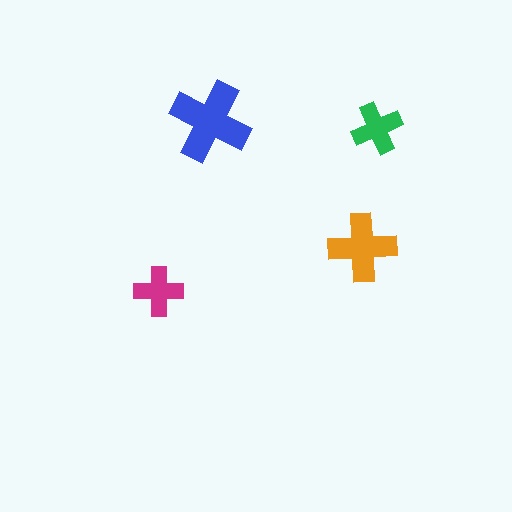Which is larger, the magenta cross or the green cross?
The green one.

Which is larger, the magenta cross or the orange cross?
The orange one.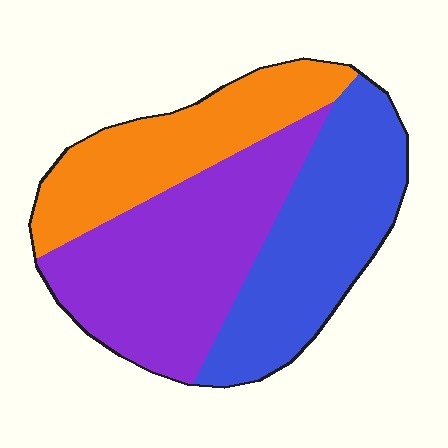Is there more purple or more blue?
Purple.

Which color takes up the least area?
Orange, at roughly 25%.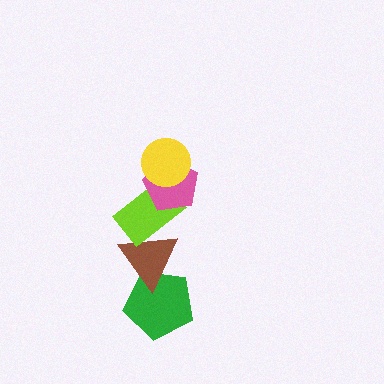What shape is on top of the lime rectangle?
The pink pentagon is on top of the lime rectangle.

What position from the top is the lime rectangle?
The lime rectangle is 3rd from the top.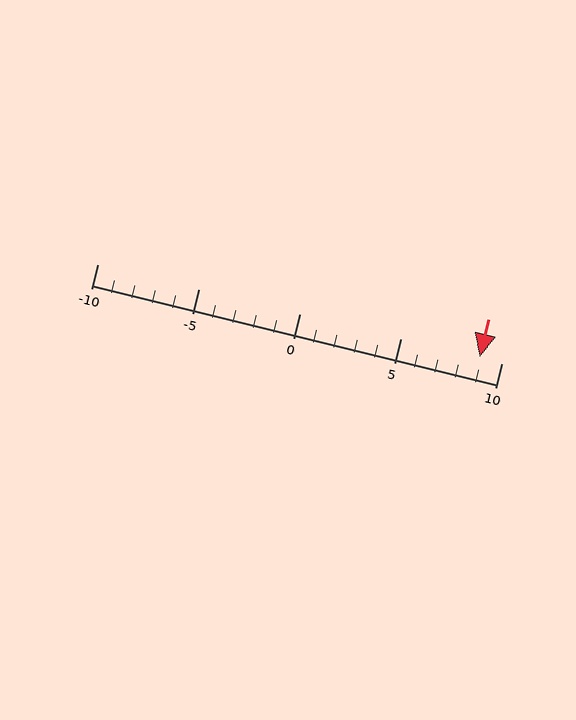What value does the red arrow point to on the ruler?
The red arrow points to approximately 9.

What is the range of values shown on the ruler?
The ruler shows values from -10 to 10.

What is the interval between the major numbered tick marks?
The major tick marks are spaced 5 units apart.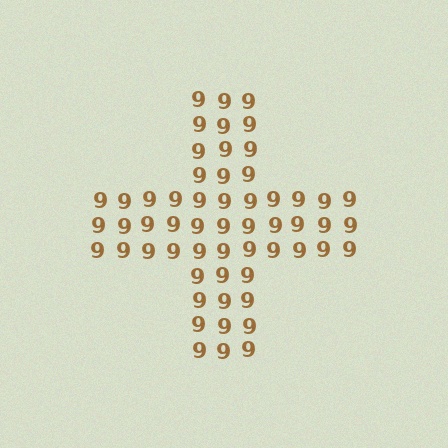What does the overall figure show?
The overall figure shows a cross.